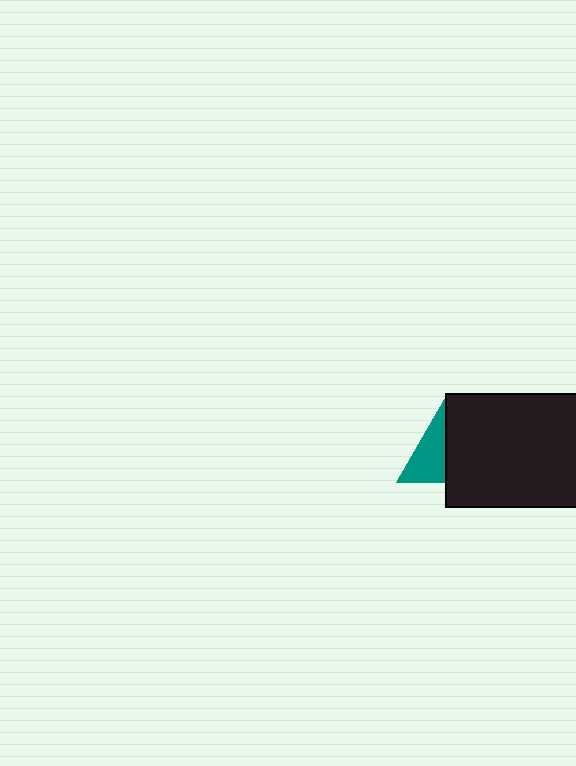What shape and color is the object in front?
The object in front is a black rectangle.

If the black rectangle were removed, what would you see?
You would see the complete teal triangle.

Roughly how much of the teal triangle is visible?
About half of it is visible (roughly 52%).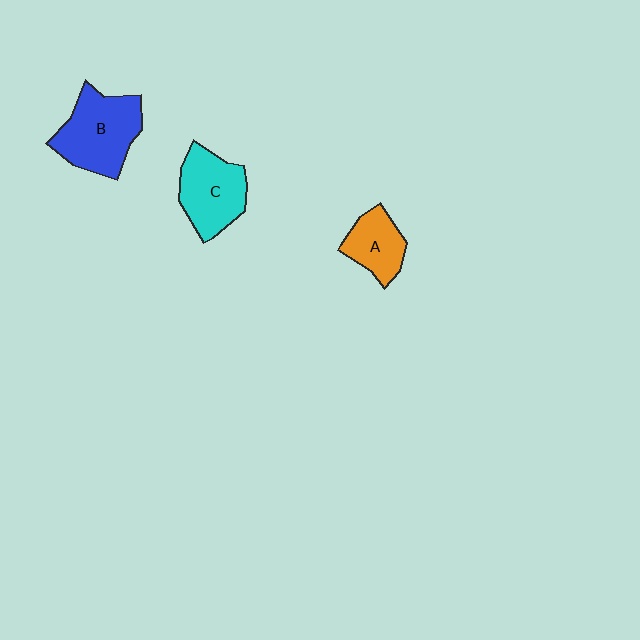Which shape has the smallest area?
Shape A (orange).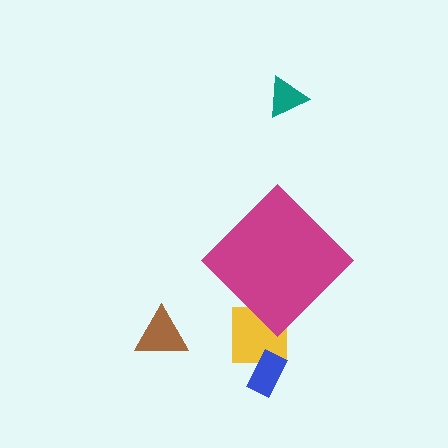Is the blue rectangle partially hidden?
No, the blue rectangle is fully visible.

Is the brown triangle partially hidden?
No, the brown triangle is fully visible.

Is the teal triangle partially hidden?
No, the teal triangle is fully visible.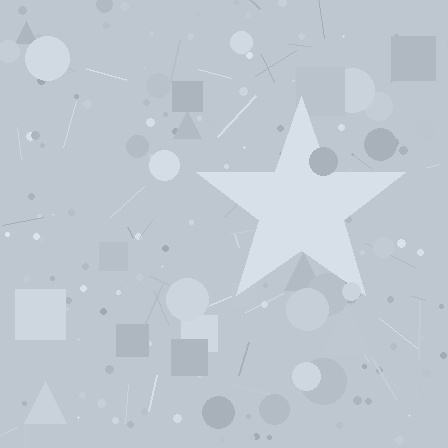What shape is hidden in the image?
A star is hidden in the image.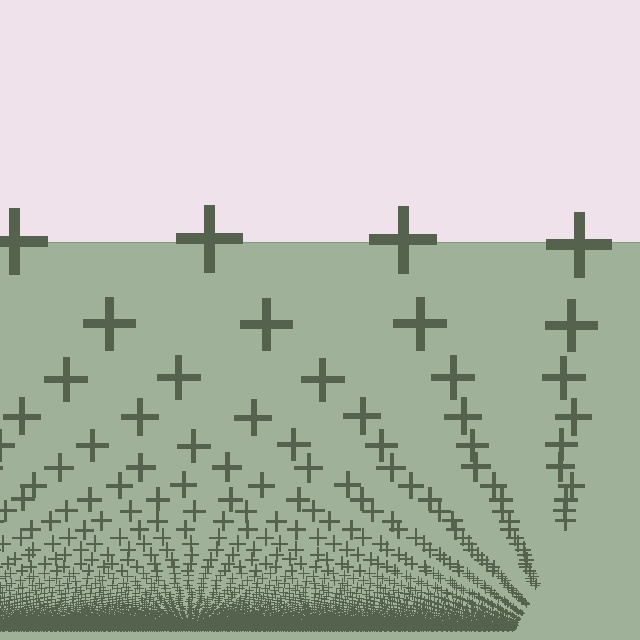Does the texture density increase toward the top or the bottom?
Density increases toward the bottom.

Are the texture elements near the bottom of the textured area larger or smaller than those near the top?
Smaller. The gradient is inverted — elements near the bottom are smaller and denser.